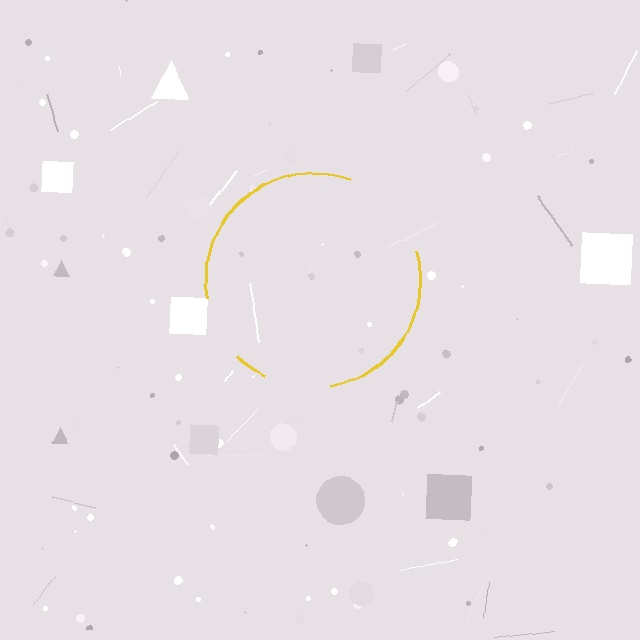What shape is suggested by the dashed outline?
The dashed outline suggests a circle.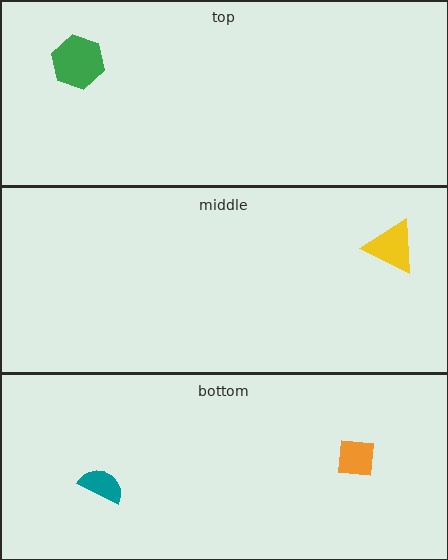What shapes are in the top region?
The green hexagon.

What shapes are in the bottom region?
The orange square, the teal semicircle.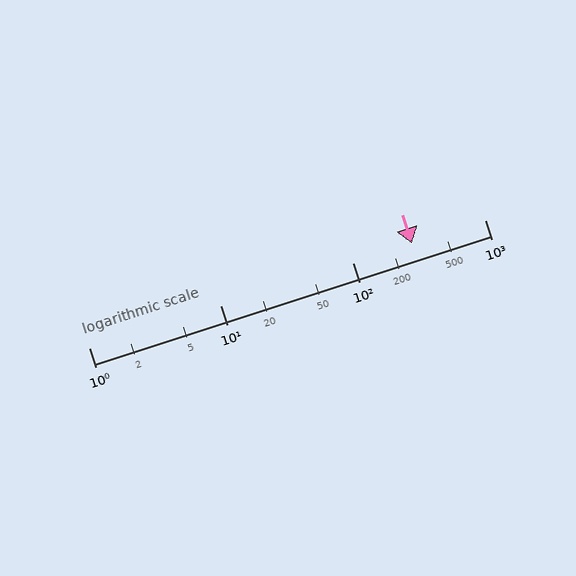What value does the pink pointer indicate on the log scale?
The pointer indicates approximately 280.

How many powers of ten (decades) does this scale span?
The scale spans 3 decades, from 1 to 1000.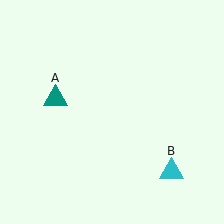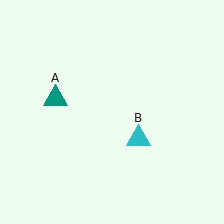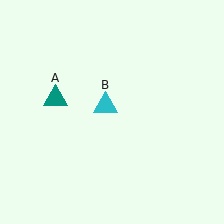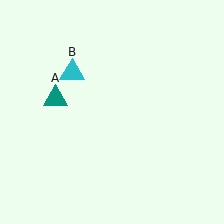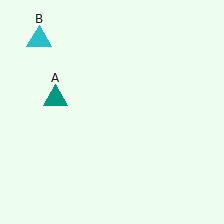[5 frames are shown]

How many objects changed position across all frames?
1 object changed position: cyan triangle (object B).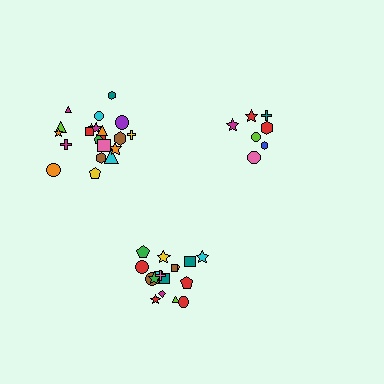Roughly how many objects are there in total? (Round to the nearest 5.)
Roughly 45 objects in total.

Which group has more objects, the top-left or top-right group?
The top-left group.